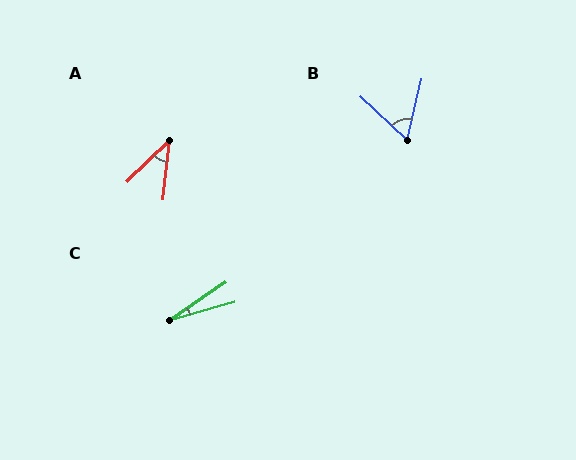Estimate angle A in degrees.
Approximately 40 degrees.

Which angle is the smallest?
C, at approximately 19 degrees.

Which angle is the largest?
B, at approximately 61 degrees.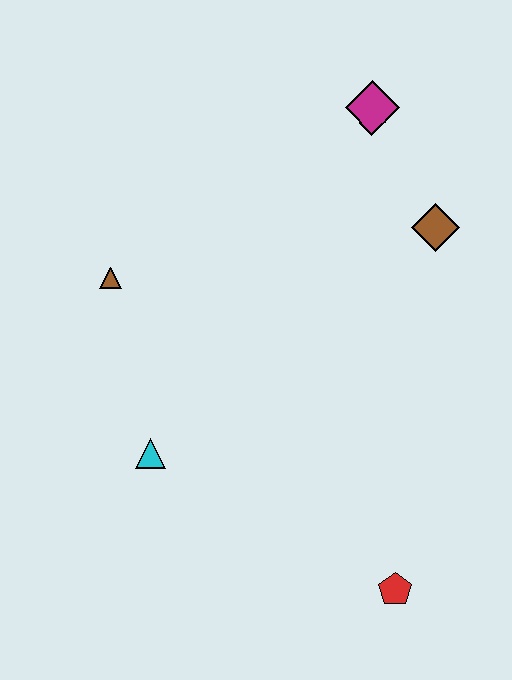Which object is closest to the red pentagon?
The cyan triangle is closest to the red pentagon.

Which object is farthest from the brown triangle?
The red pentagon is farthest from the brown triangle.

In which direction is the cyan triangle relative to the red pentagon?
The cyan triangle is to the left of the red pentagon.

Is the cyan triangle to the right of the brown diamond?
No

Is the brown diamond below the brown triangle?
No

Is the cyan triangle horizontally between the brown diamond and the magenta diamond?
No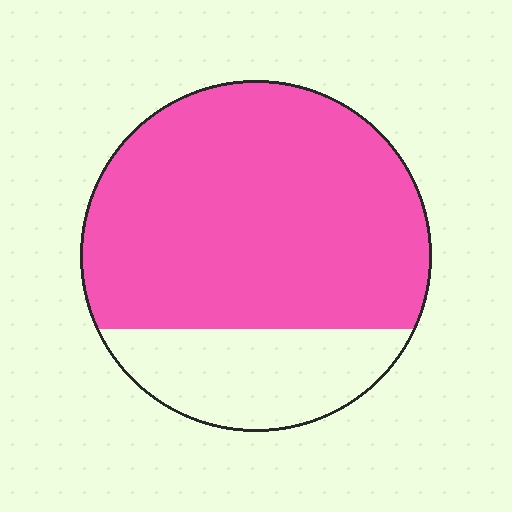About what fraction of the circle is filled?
About three quarters (3/4).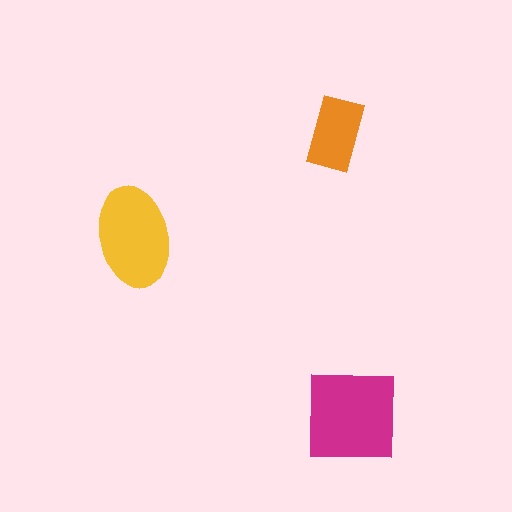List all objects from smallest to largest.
The orange rectangle, the yellow ellipse, the magenta square.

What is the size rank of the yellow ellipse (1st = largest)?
2nd.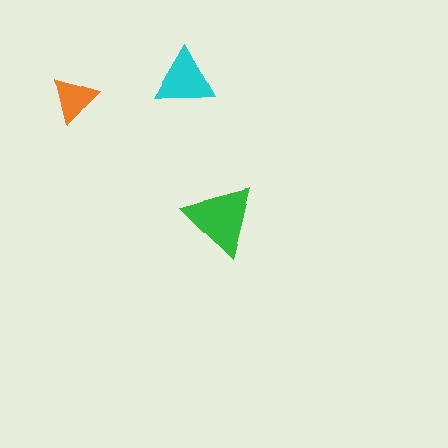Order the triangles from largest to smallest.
the green one, the cyan one, the orange one.